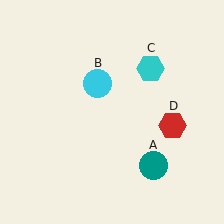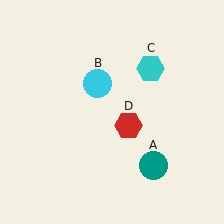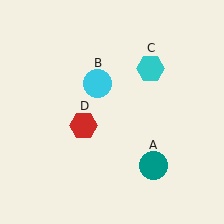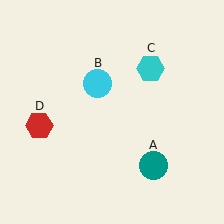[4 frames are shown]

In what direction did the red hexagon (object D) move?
The red hexagon (object D) moved left.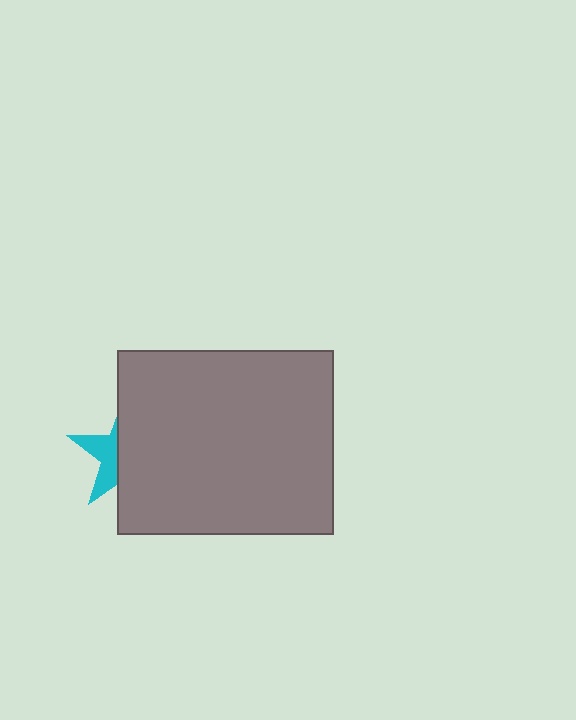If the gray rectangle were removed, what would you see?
You would see the complete cyan star.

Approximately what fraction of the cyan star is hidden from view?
Roughly 63% of the cyan star is hidden behind the gray rectangle.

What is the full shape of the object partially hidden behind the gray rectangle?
The partially hidden object is a cyan star.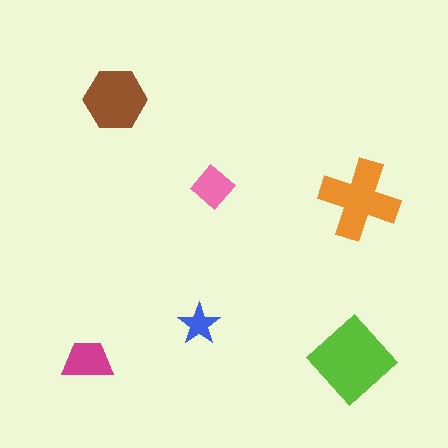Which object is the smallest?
The blue star.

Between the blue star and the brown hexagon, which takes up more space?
The brown hexagon.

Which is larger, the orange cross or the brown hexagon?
The orange cross.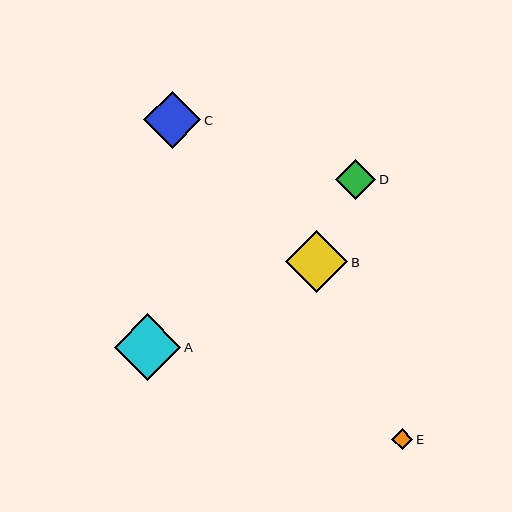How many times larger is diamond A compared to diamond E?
Diamond A is approximately 3.2 times the size of diamond E.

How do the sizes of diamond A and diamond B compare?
Diamond A and diamond B are approximately the same size.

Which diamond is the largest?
Diamond A is the largest with a size of approximately 66 pixels.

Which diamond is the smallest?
Diamond E is the smallest with a size of approximately 21 pixels.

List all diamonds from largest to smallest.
From largest to smallest: A, B, C, D, E.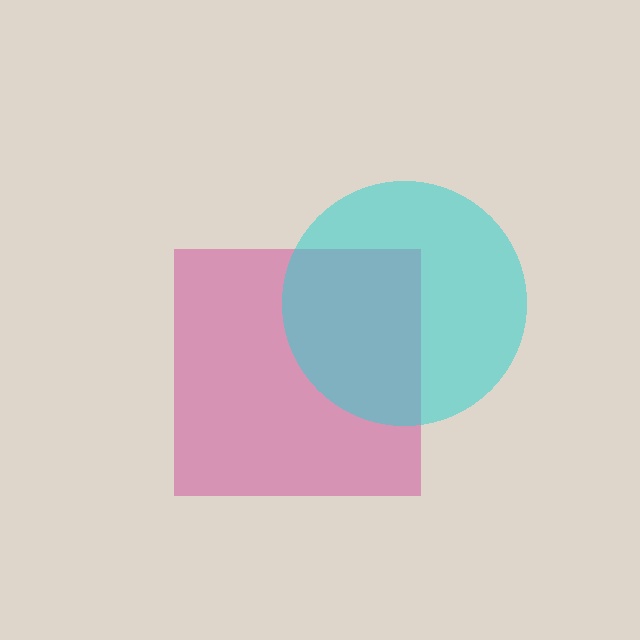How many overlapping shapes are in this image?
There are 2 overlapping shapes in the image.